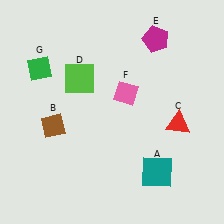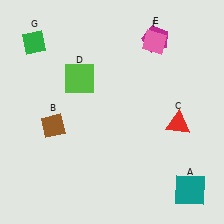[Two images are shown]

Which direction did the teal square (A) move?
The teal square (A) moved right.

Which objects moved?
The objects that moved are: the teal square (A), the pink diamond (F), the green diamond (G).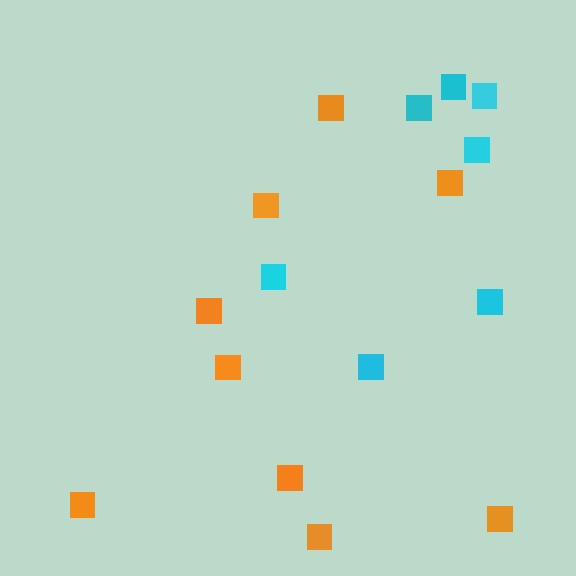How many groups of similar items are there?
There are 2 groups: one group of orange squares (9) and one group of cyan squares (7).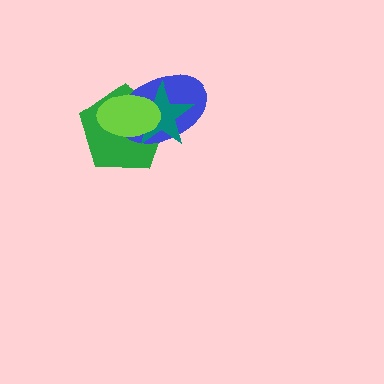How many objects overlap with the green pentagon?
3 objects overlap with the green pentagon.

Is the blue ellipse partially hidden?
Yes, it is partially covered by another shape.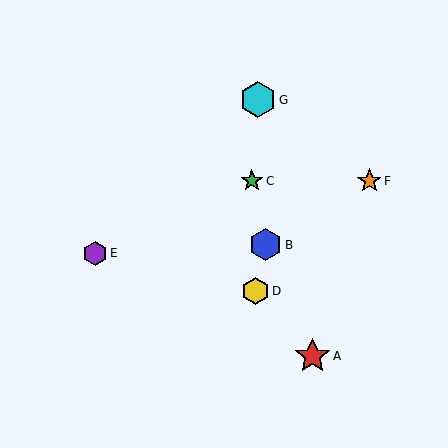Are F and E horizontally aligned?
No, F is at y≈181 and E is at y≈253.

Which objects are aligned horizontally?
Objects C, F are aligned horizontally.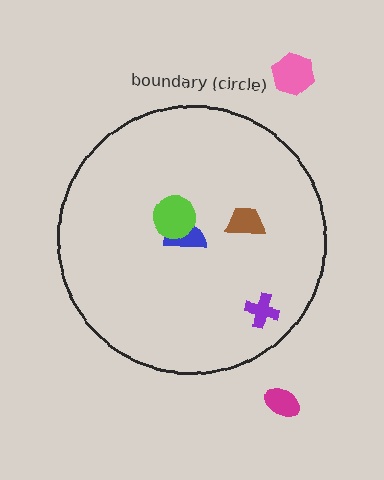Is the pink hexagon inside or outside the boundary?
Outside.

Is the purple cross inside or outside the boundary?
Inside.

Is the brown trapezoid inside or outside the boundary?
Inside.